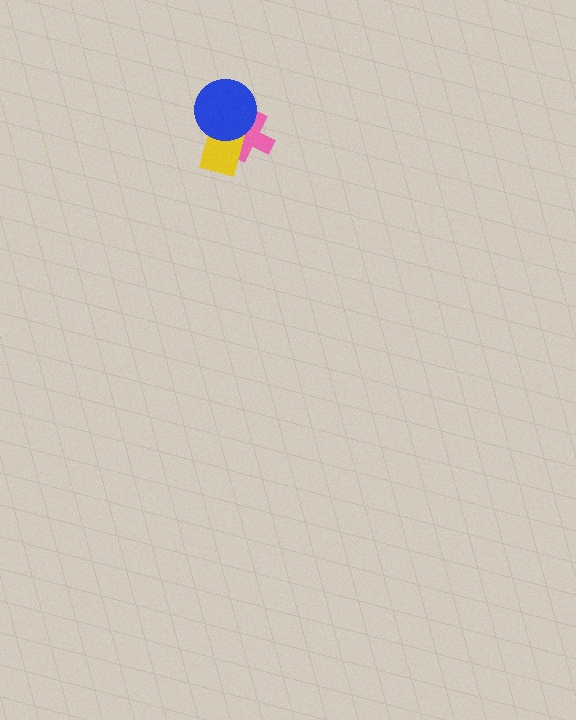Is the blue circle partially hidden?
No, no other shape covers it.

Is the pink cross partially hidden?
Yes, it is partially covered by another shape.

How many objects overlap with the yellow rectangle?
2 objects overlap with the yellow rectangle.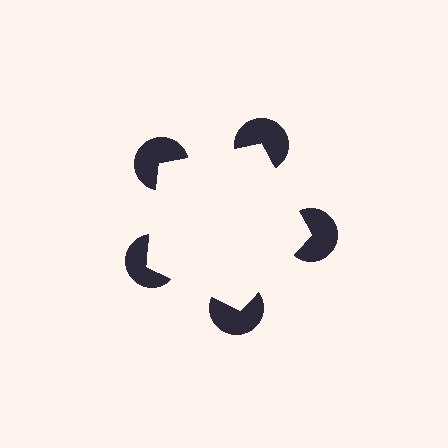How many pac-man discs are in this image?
There are 5 — one at each vertex of the illusory pentagon.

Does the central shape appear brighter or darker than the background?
It typically appears slightly brighter than the background, even though no actual brightness change is drawn.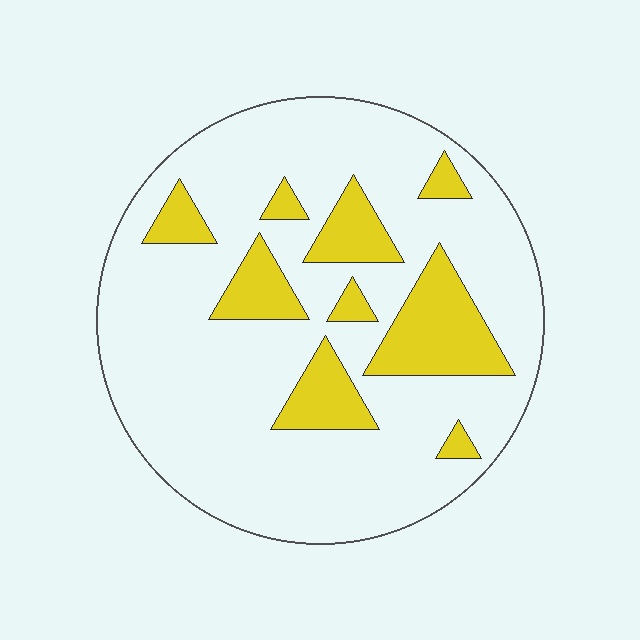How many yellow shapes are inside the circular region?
9.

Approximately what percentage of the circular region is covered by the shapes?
Approximately 20%.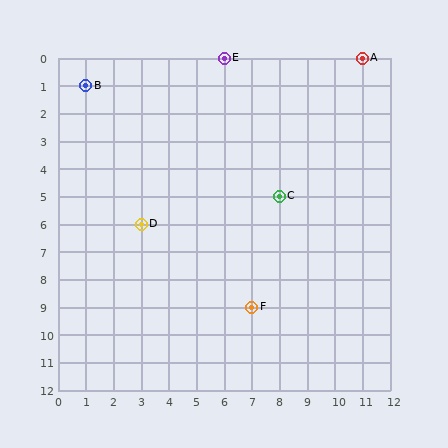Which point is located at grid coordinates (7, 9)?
Point F is at (7, 9).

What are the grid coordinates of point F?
Point F is at grid coordinates (7, 9).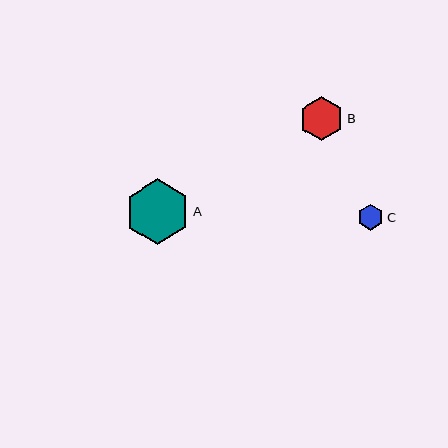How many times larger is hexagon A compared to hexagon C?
Hexagon A is approximately 2.5 times the size of hexagon C.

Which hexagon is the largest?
Hexagon A is the largest with a size of approximately 65 pixels.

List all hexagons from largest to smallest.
From largest to smallest: A, B, C.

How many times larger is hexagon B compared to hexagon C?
Hexagon B is approximately 1.7 times the size of hexagon C.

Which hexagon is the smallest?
Hexagon C is the smallest with a size of approximately 26 pixels.